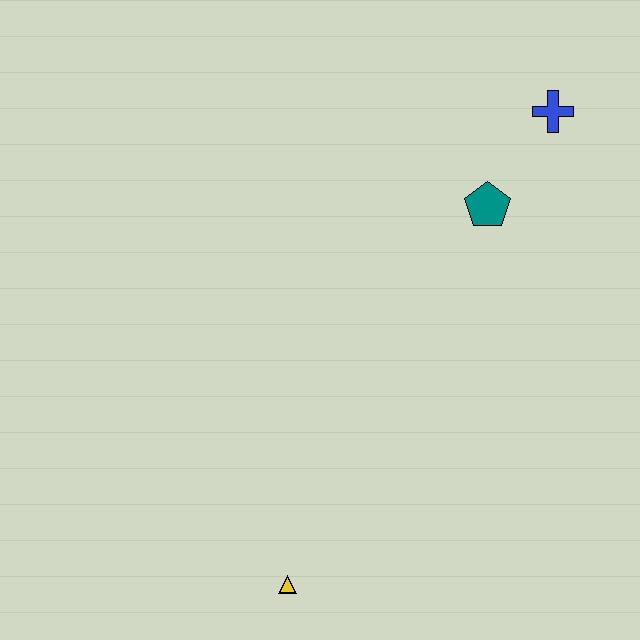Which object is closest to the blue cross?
The teal pentagon is closest to the blue cross.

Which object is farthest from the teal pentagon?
The yellow triangle is farthest from the teal pentagon.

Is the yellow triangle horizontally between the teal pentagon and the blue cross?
No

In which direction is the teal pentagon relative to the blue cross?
The teal pentagon is below the blue cross.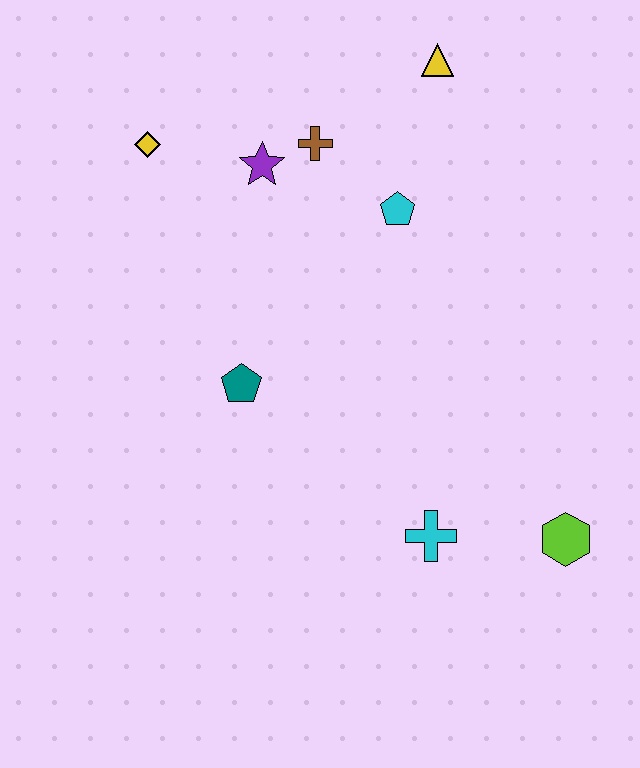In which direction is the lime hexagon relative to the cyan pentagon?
The lime hexagon is below the cyan pentagon.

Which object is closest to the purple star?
The brown cross is closest to the purple star.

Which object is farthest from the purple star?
The lime hexagon is farthest from the purple star.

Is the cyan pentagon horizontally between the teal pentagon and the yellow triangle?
Yes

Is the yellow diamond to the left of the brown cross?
Yes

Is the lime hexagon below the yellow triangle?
Yes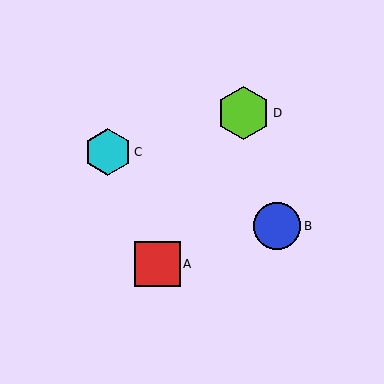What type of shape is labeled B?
Shape B is a blue circle.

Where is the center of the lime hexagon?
The center of the lime hexagon is at (243, 113).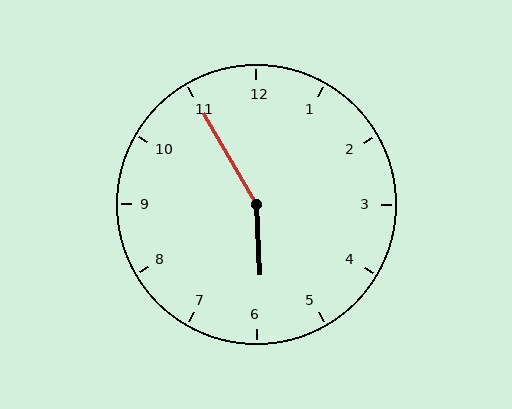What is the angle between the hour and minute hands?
Approximately 152 degrees.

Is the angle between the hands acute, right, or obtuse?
It is obtuse.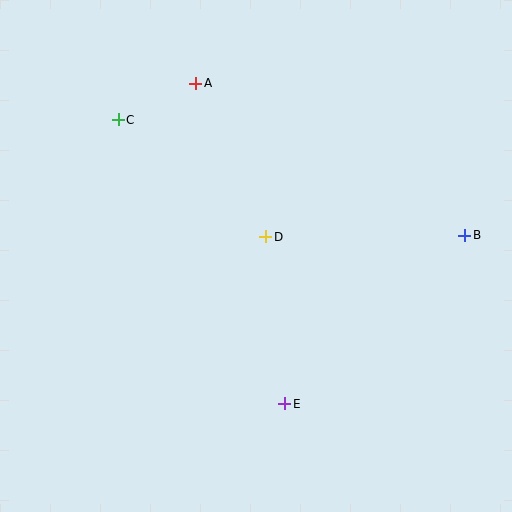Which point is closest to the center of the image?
Point D at (266, 237) is closest to the center.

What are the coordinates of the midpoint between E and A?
The midpoint between E and A is at (240, 244).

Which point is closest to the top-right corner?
Point B is closest to the top-right corner.